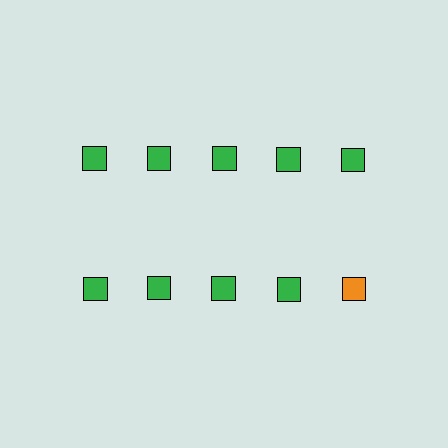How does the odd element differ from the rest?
It has a different color: orange instead of green.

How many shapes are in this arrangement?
There are 10 shapes arranged in a grid pattern.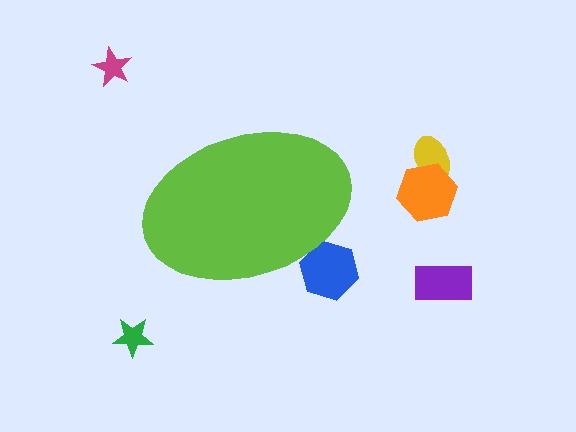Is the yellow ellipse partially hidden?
No, the yellow ellipse is fully visible.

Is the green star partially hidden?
No, the green star is fully visible.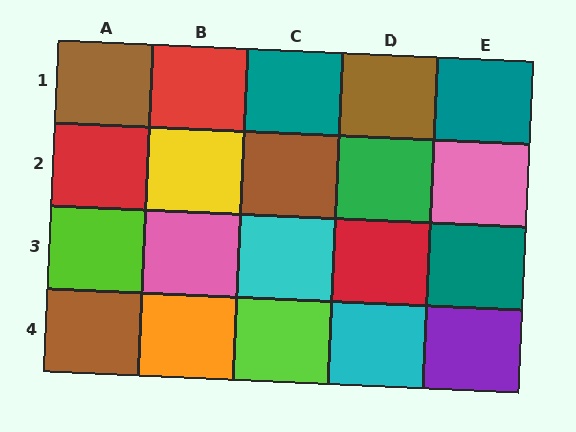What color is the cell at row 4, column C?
Lime.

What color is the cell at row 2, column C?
Brown.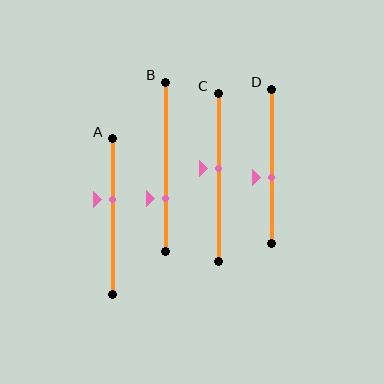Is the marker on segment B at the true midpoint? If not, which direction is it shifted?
No, the marker on segment B is shifted downward by about 19% of the segment length.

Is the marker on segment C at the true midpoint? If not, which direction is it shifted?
No, the marker on segment C is shifted upward by about 6% of the segment length.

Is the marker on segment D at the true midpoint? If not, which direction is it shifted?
No, the marker on segment D is shifted downward by about 7% of the segment length.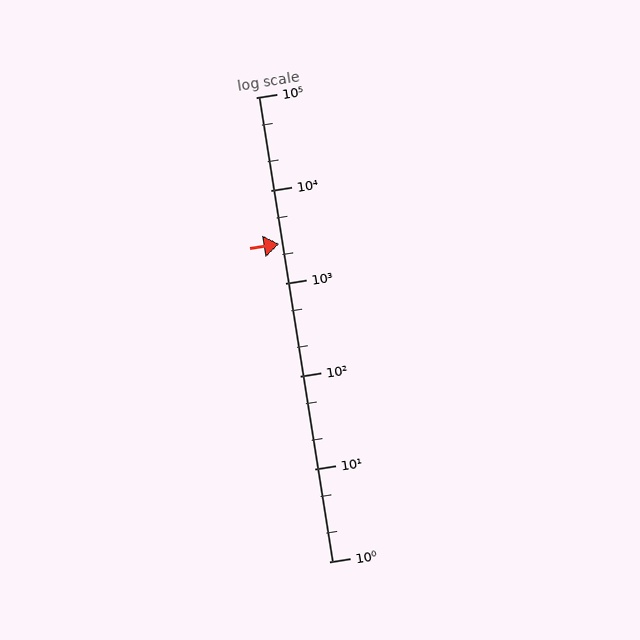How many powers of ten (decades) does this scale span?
The scale spans 5 decades, from 1 to 100000.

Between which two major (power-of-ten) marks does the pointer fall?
The pointer is between 1000 and 10000.